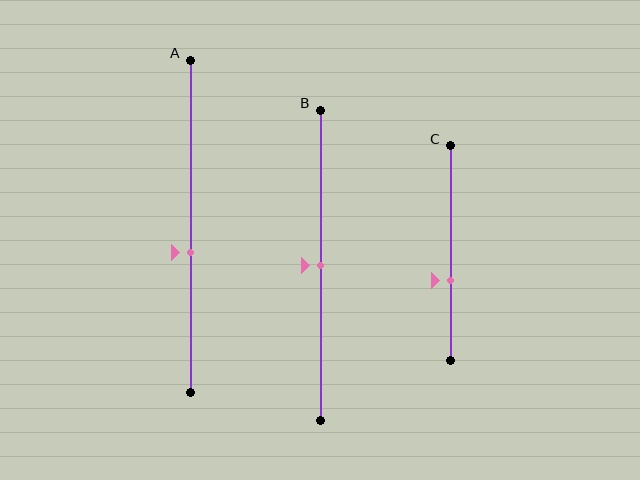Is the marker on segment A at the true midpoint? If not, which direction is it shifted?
No, the marker on segment A is shifted downward by about 8% of the segment length.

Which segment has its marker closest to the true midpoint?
Segment B has its marker closest to the true midpoint.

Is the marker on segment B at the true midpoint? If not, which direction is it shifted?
Yes, the marker on segment B is at the true midpoint.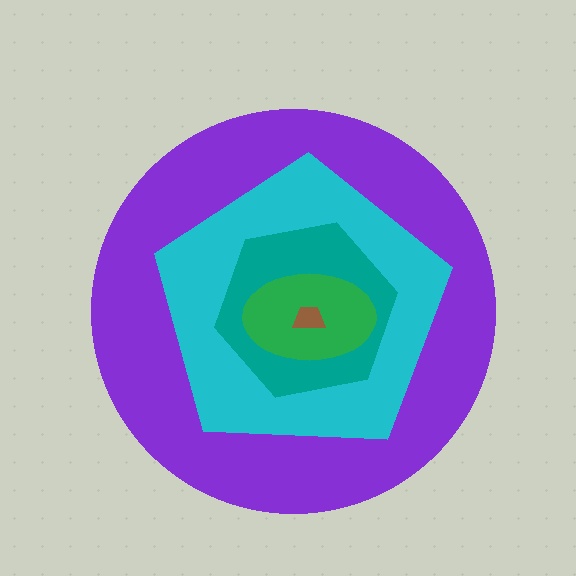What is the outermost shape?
The purple circle.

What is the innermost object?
The brown trapezoid.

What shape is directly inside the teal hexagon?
The green ellipse.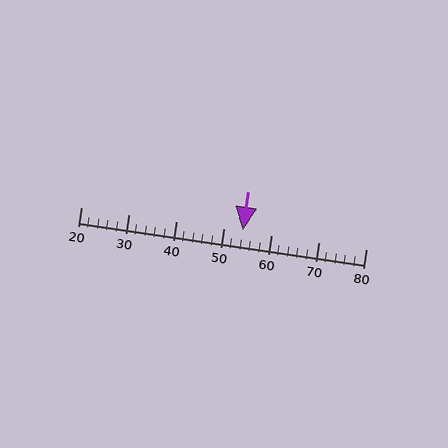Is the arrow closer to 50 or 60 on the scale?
The arrow is closer to 50.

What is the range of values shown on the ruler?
The ruler shows values from 20 to 80.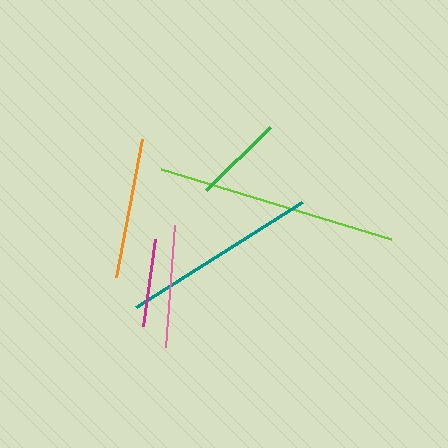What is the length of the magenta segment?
The magenta segment is approximately 88 pixels long.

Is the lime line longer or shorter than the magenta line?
The lime line is longer than the magenta line.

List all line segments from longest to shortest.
From longest to shortest: lime, teal, orange, pink, green, magenta.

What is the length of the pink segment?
The pink segment is approximately 122 pixels long.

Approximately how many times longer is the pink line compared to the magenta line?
The pink line is approximately 1.4 times the length of the magenta line.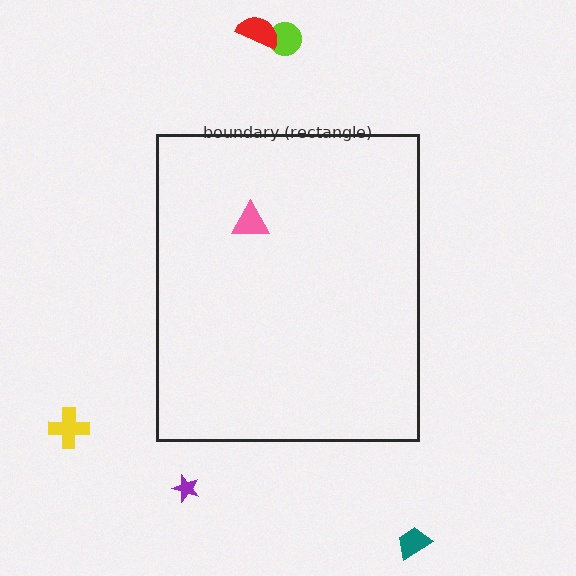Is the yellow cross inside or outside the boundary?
Outside.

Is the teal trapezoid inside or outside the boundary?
Outside.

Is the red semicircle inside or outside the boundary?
Outside.